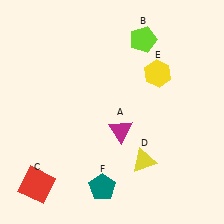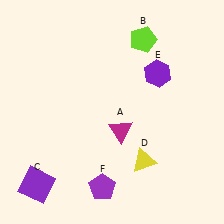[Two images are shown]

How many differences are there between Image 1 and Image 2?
There are 3 differences between the two images.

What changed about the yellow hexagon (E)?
In Image 1, E is yellow. In Image 2, it changed to purple.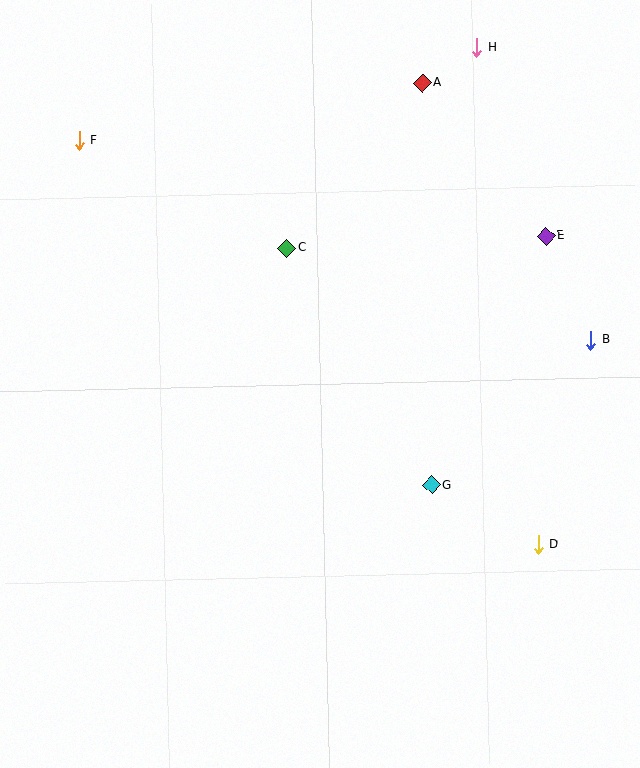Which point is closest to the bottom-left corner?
Point G is closest to the bottom-left corner.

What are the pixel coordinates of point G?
Point G is at (431, 485).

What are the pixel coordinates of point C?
Point C is at (287, 248).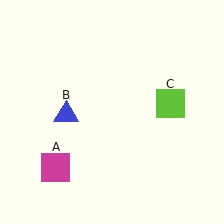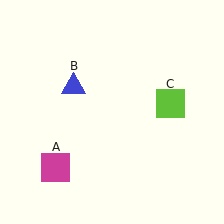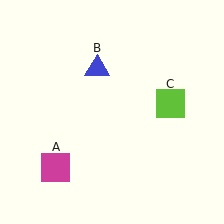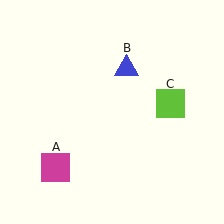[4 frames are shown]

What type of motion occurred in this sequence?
The blue triangle (object B) rotated clockwise around the center of the scene.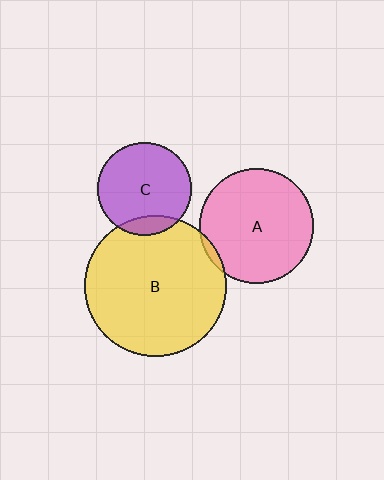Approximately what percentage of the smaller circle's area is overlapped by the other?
Approximately 5%.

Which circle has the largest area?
Circle B (yellow).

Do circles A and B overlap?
Yes.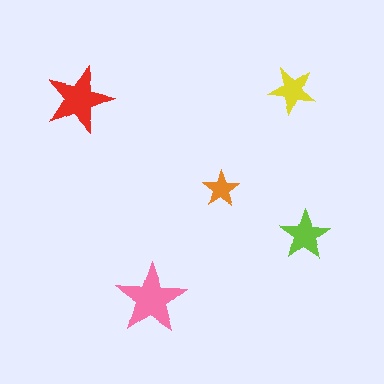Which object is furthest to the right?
The lime star is rightmost.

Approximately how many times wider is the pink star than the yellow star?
About 1.5 times wider.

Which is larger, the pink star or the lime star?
The pink one.